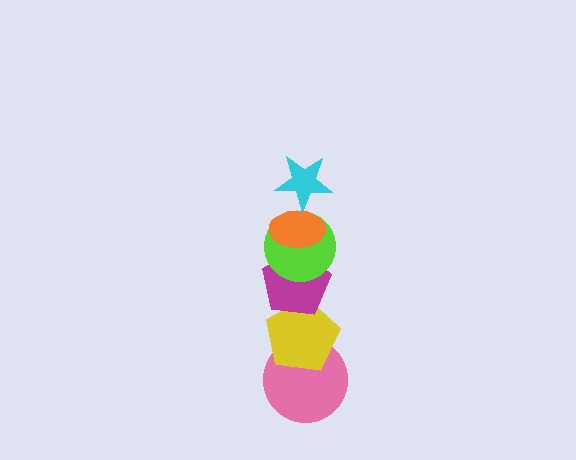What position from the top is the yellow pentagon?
The yellow pentagon is 5th from the top.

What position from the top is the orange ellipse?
The orange ellipse is 2nd from the top.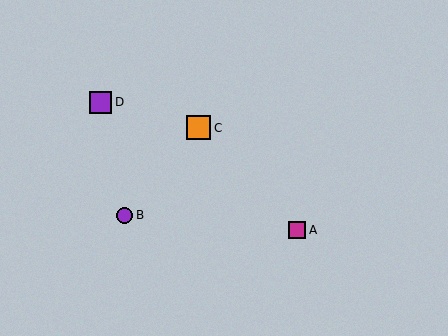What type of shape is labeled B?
Shape B is a purple circle.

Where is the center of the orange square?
The center of the orange square is at (198, 128).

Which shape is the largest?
The orange square (labeled C) is the largest.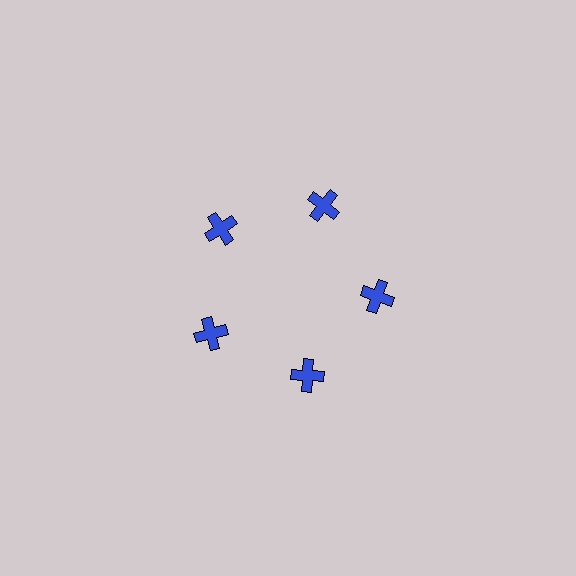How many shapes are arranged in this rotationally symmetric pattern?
There are 5 shapes, arranged in 5 groups of 1.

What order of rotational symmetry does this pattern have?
This pattern has 5-fold rotational symmetry.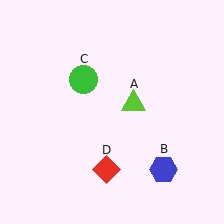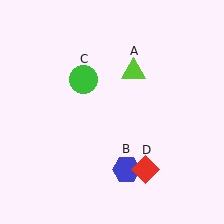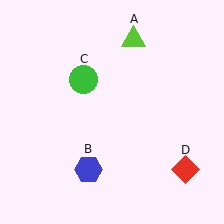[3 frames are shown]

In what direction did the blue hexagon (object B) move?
The blue hexagon (object B) moved left.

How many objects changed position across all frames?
3 objects changed position: lime triangle (object A), blue hexagon (object B), red diamond (object D).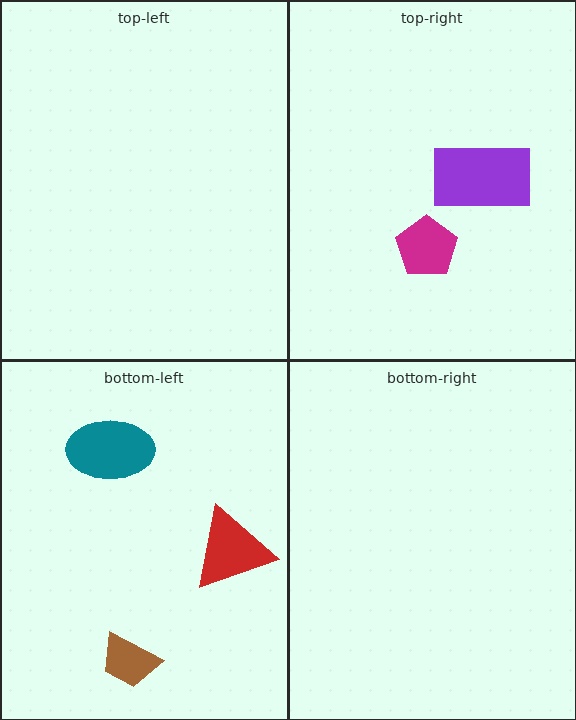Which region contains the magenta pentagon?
The top-right region.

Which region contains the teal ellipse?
The bottom-left region.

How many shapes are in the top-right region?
2.